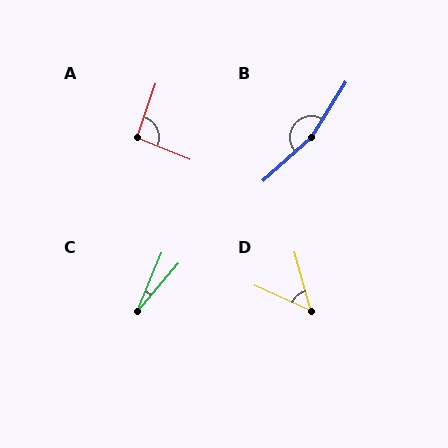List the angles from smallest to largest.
C (18°), D (51°), A (93°), B (164°).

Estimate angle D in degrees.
Approximately 51 degrees.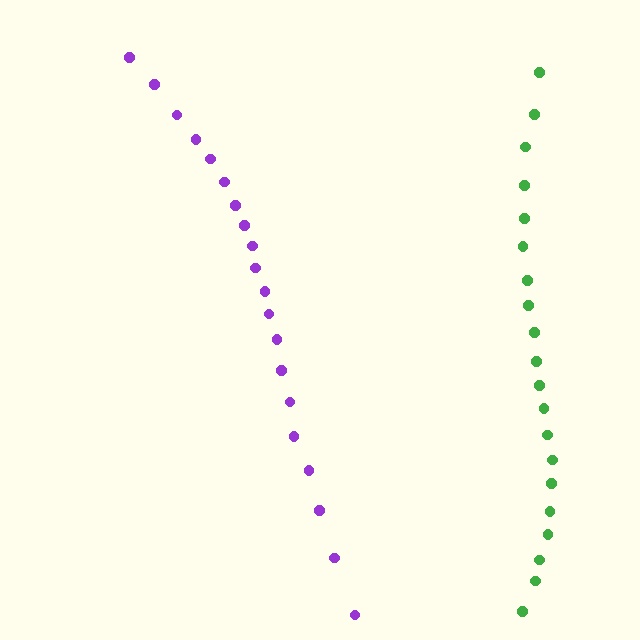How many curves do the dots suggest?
There are 2 distinct paths.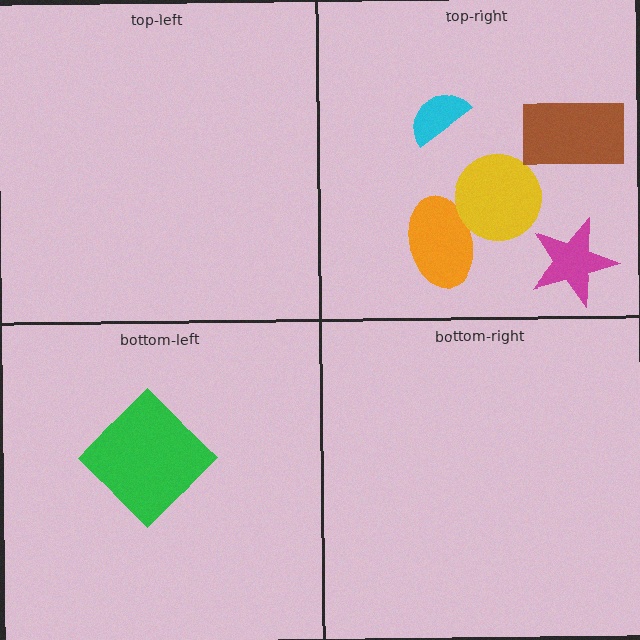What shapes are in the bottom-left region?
The green diamond.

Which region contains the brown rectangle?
The top-right region.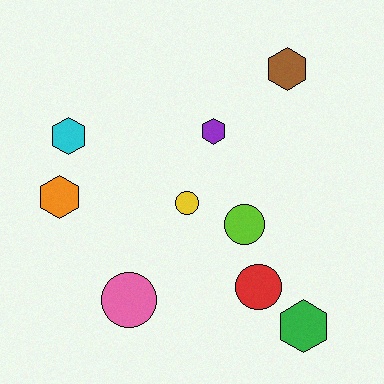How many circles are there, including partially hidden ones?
There are 4 circles.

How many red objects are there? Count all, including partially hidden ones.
There is 1 red object.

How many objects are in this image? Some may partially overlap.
There are 9 objects.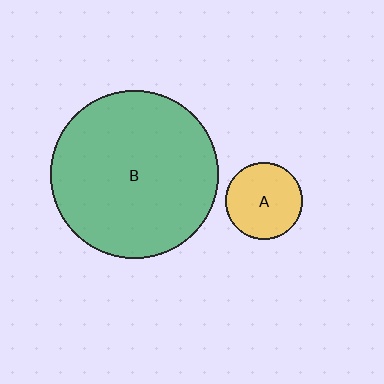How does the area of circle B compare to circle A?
Approximately 4.8 times.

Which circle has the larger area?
Circle B (green).